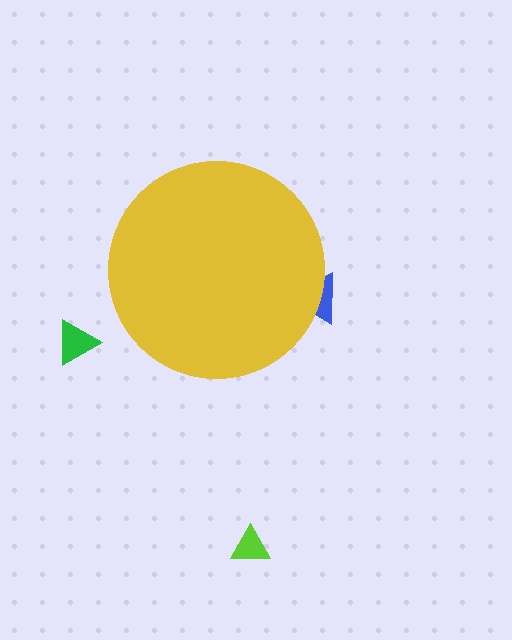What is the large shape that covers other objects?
A yellow circle.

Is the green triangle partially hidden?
No, the green triangle is fully visible.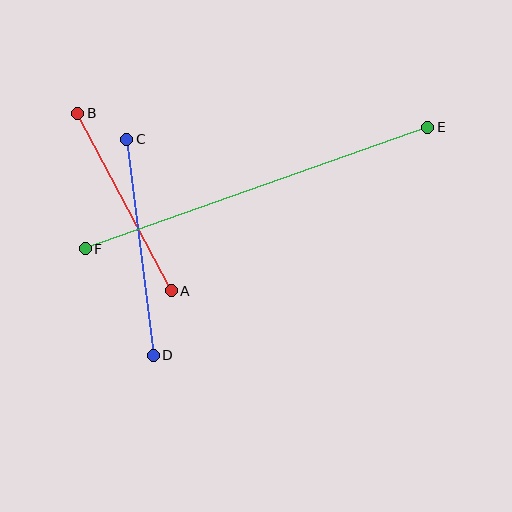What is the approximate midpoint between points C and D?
The midpoint is at approximately (140, 247) pixels.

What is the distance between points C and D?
The distance is approximately 218 pixels.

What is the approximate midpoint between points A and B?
The midpoint is at approximately (125, 202) pixels.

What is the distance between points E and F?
The distance is approximately 363 pixels.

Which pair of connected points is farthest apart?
Points E and F are farthest apart.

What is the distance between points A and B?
The distance is approximately 200 pixels.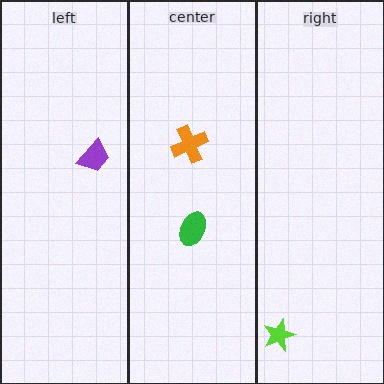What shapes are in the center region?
The orange cross, the green ellipse.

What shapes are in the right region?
The lime star.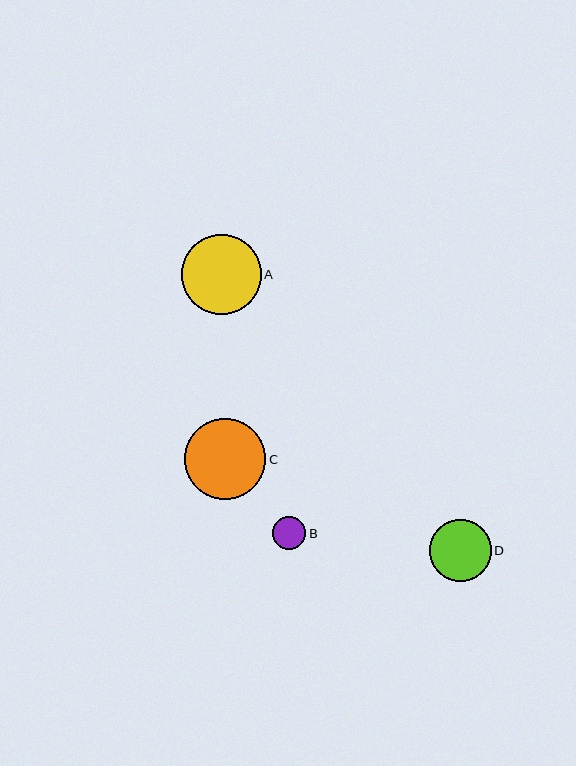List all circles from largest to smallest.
From largest to smallest: C, A, D, B.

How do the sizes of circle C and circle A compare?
Circle C and circle A are approximately the same size.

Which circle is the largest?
Circle C is the largest with a size of approximately 81 pixels.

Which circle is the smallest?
Circle B is the smallest with a size of approximately 33 pixels.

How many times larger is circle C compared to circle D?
Circle C is approximately 1.3 times the size of circle D.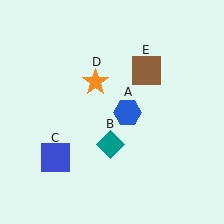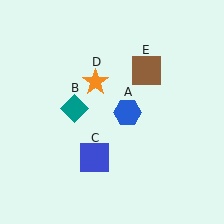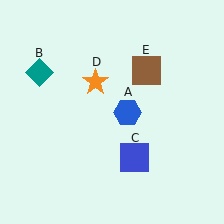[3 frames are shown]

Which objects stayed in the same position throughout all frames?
Blue hexagon (object A) and orange star (object D) and brown square (object E) remained stationary.